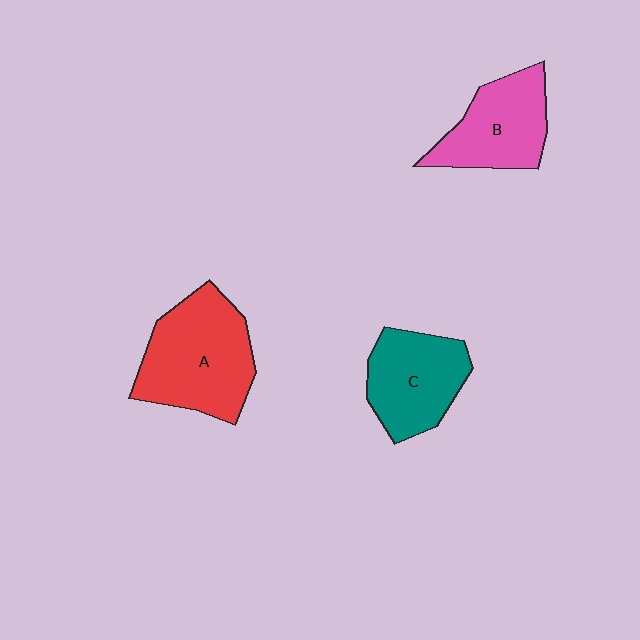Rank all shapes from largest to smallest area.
From largest to smallest: A (red), C (teal), B (pink).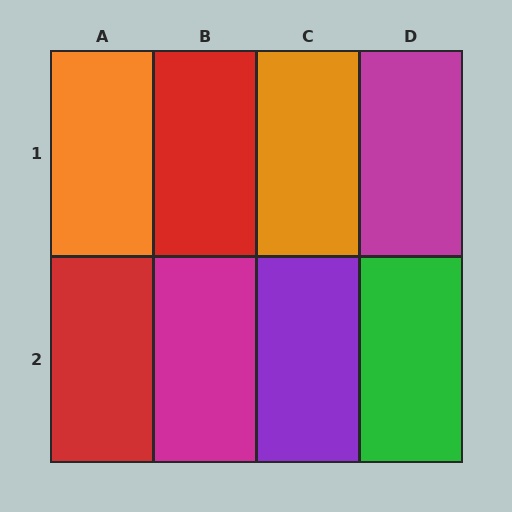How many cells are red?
2 cells are red.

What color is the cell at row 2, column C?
Purple.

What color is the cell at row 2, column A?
Red.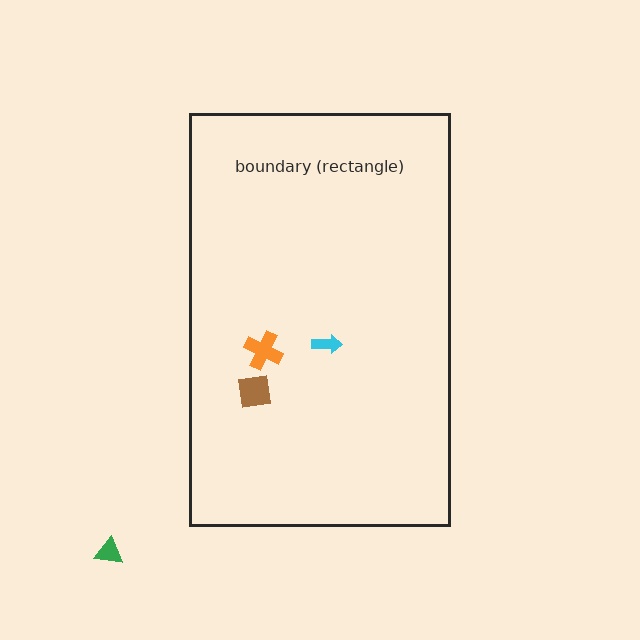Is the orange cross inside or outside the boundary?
Inside.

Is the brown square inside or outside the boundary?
Inside.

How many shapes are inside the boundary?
3 inside, 1 outside.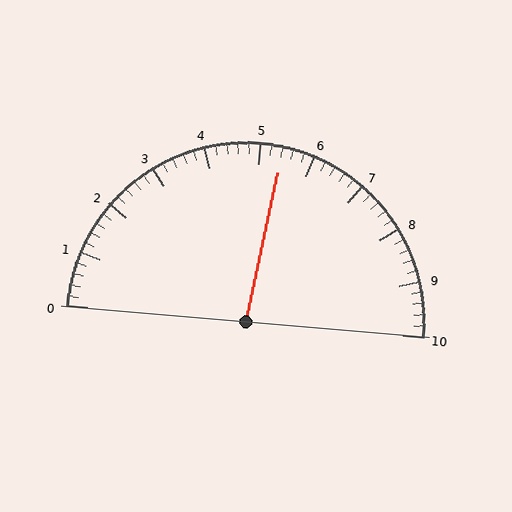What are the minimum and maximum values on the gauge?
The gauge ranges from 0 to 10.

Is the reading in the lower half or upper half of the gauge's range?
The reading is in the upper half of the range (0 to 10).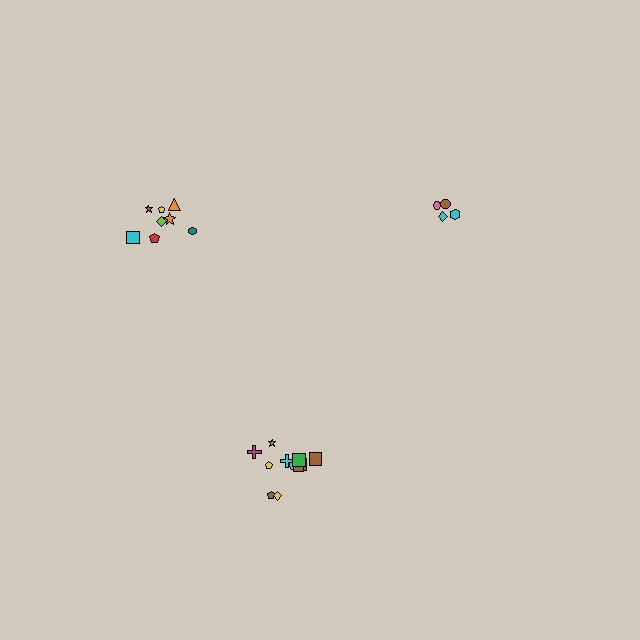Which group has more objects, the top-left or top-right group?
The top-left group.